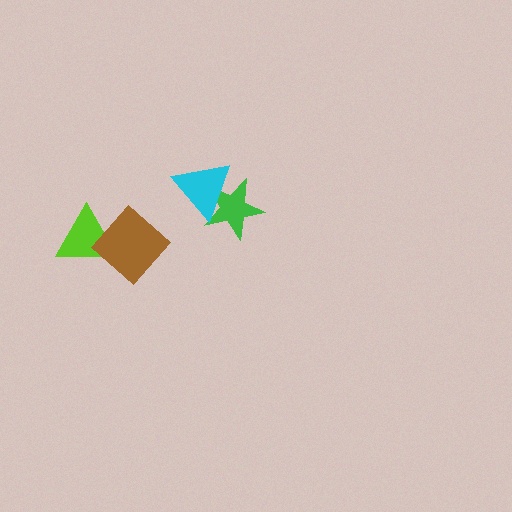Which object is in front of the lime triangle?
The brown diamond is in front of the lime triangle.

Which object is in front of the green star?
The cyan triangle is in front of the green star.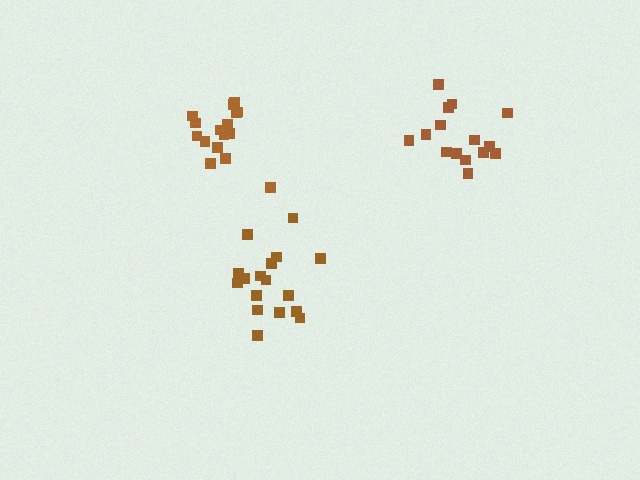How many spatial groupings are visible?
There are 3 spatial groupings.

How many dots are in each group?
Group 1: 17 dots, Group 2: 15 dots, Group 3: 17 dots (49 total).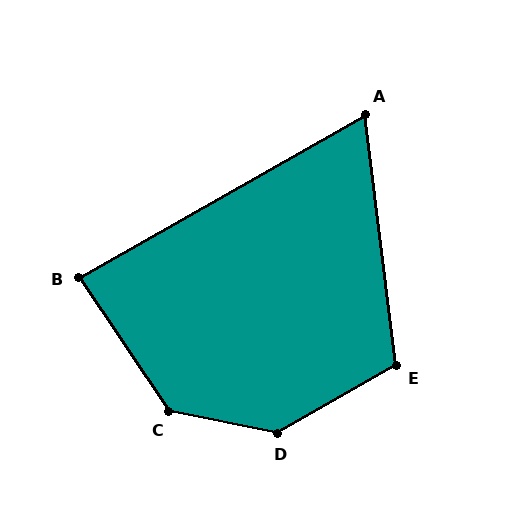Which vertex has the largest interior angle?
D, at approximately 139 degrees.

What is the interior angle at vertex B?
Approximately 86 degrees (approximately right).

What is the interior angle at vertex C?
Approximately 135 degrees (obtuse).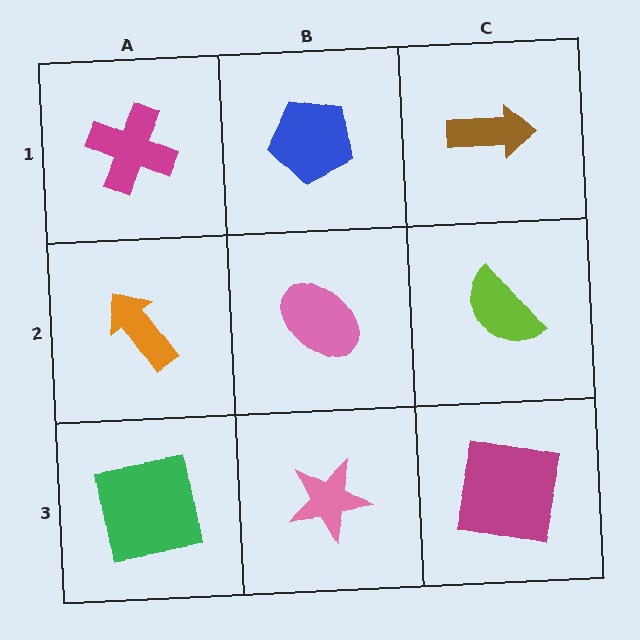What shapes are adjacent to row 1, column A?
An orange arrow (row 2, column A), a blue pentagon (row 1, column B).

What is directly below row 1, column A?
An orange arrow.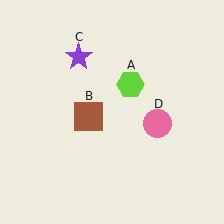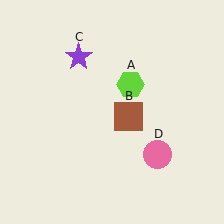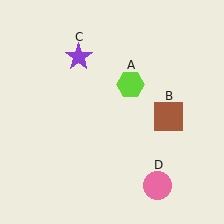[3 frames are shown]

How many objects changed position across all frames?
2 objects changed position: brown square (object B), pink circle (object D).